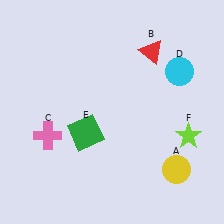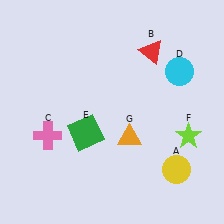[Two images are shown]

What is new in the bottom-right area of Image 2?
An orange triangle (G) was added in the bottom-right area of Image 2.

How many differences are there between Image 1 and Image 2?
There is 1 difference between the two images.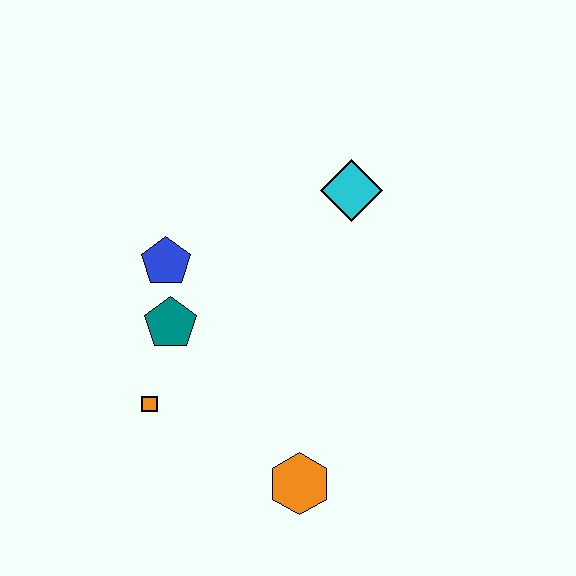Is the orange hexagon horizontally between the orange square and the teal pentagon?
No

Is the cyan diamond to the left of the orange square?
No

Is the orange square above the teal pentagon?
No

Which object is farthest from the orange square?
The cyan diamond is farthest from the orange square.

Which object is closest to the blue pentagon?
The teal pentagon is closest to the blue pentagon.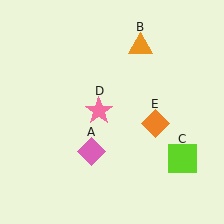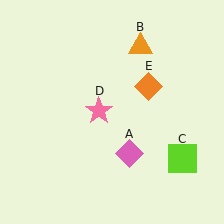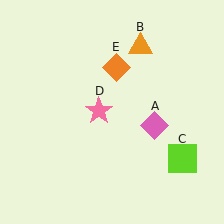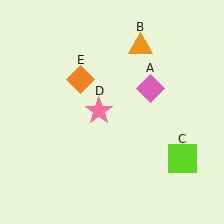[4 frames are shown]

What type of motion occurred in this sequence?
The pink diamond (object A), orange diamond (object E) rotated counterclockwise around the center of the scene.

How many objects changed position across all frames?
2 objects changed position: pink diamond (object A), orange diamond (object E).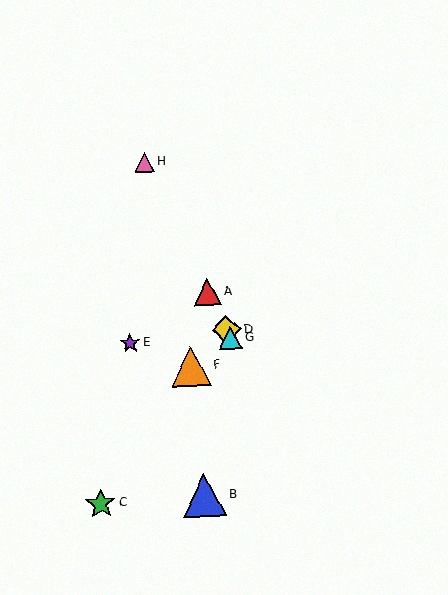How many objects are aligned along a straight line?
4 objects (A, D, G, H) are aligned along a straight line.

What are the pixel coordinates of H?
Object H is at (144, 162).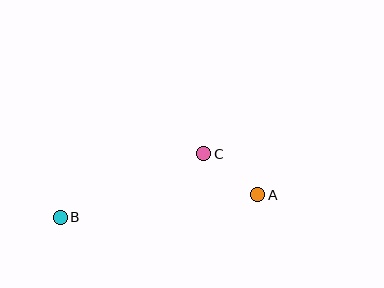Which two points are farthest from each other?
Points A and B are farthest from each other.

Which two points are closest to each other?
Points A and C are closest to each other.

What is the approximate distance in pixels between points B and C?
The distance between B and C is approximately 157 pixels.